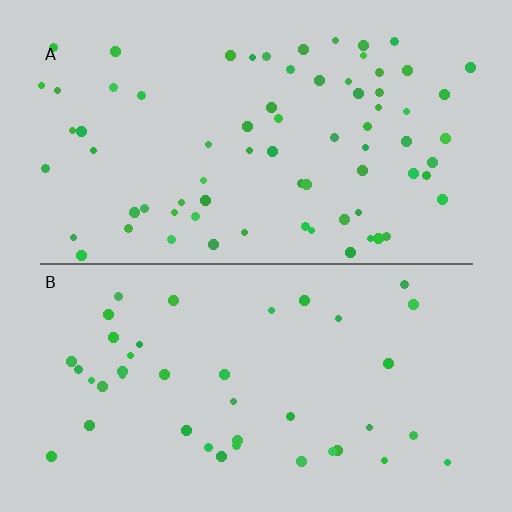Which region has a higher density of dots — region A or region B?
A (the top).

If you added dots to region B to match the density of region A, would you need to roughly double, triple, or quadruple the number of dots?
Approximately double.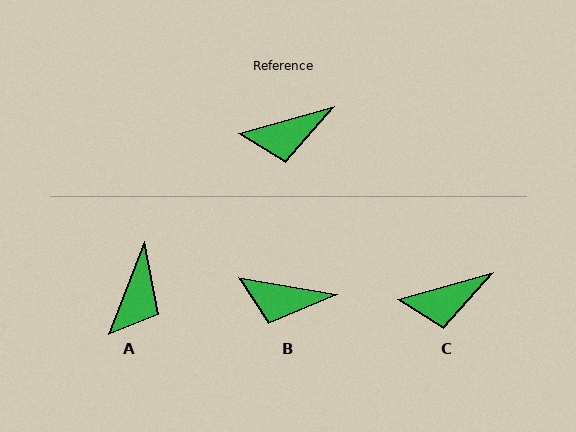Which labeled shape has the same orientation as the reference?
C.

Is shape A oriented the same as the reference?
No, it is off by about 53 degrees.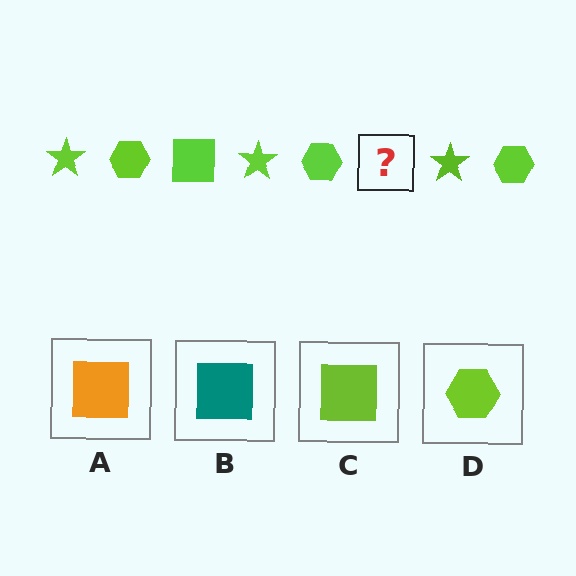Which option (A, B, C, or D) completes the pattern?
C.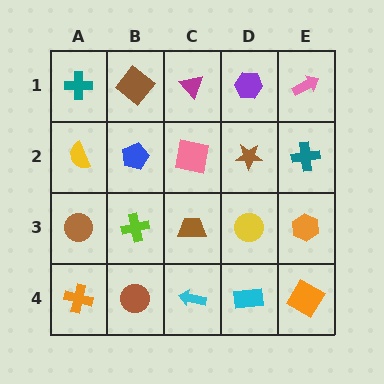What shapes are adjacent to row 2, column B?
A brown diamond (row 1, column B), a lime cross (row 3, column B), a yellow semicircle (row 2, column A), a pink square (row 2, column C).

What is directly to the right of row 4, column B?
A cyan arrow.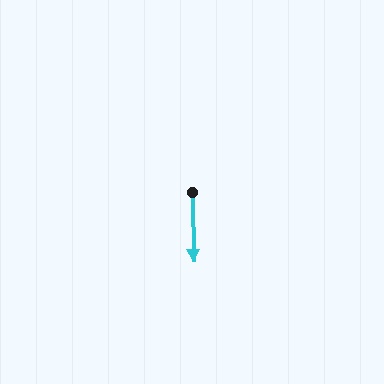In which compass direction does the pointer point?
South.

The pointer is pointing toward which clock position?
Roughly 6 o'clock.